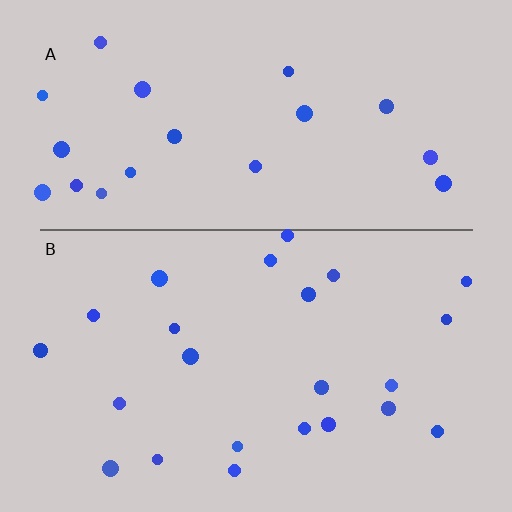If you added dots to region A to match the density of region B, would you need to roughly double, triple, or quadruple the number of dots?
Approximately double.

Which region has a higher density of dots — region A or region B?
B (the bottom).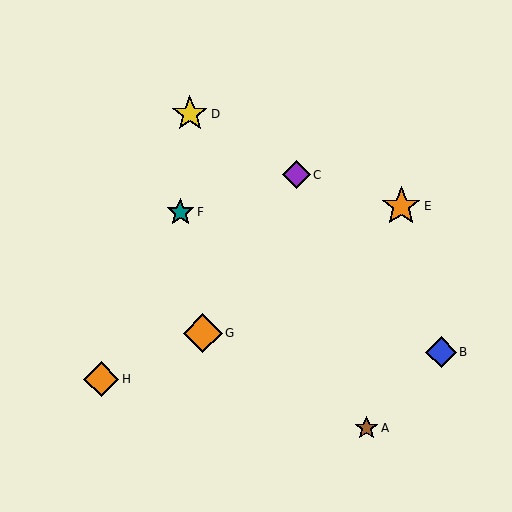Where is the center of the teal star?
The center of the teal star is at (180, 212).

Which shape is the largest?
The orange star (labeled E) is the largest.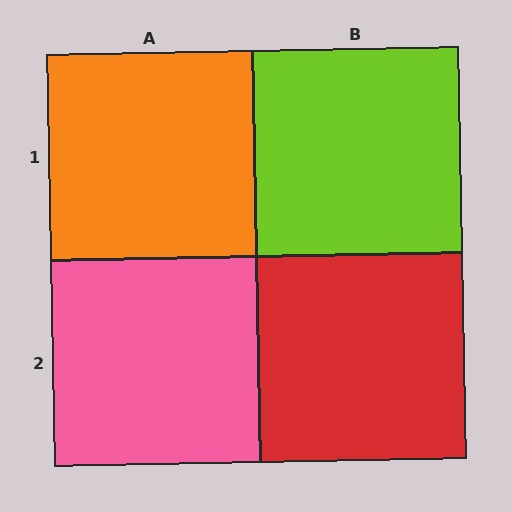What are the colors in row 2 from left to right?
Pink, red.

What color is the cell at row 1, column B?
Lime.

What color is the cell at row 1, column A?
Orange.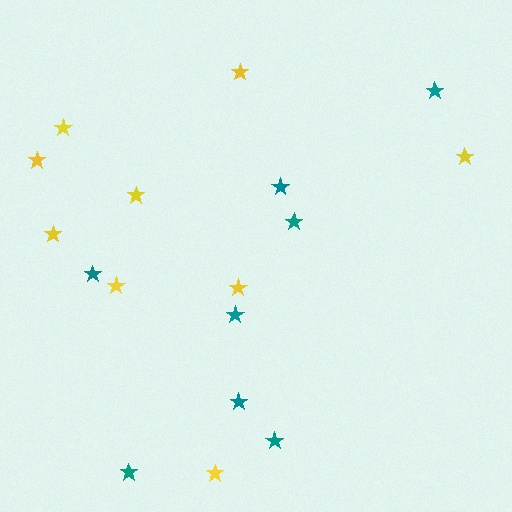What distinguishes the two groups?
There are 2 groups: one group of yellow stars (9) and one group of teal stars (8).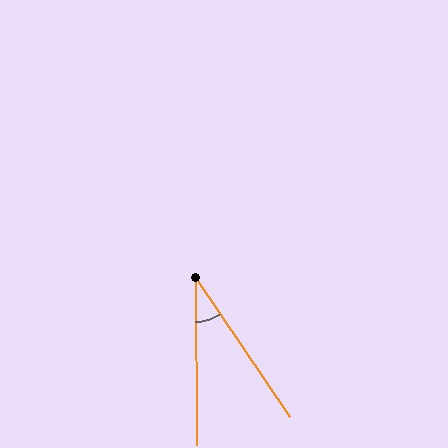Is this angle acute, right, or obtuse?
It is acute.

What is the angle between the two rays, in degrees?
Approximately 34 degrees.